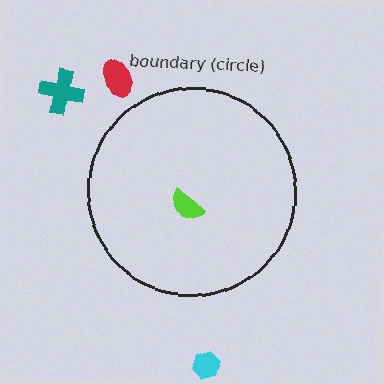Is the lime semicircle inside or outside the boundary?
Inside.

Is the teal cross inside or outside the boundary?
Outside.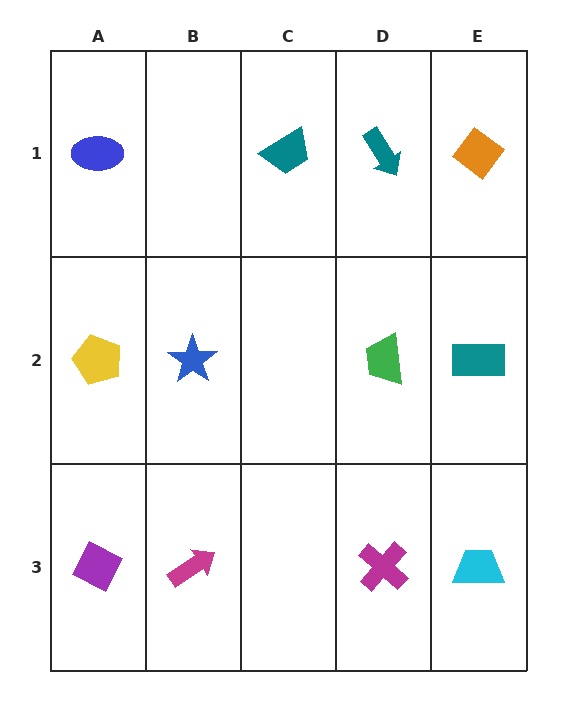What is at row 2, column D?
A green trapezoid.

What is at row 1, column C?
A teal trapezoid.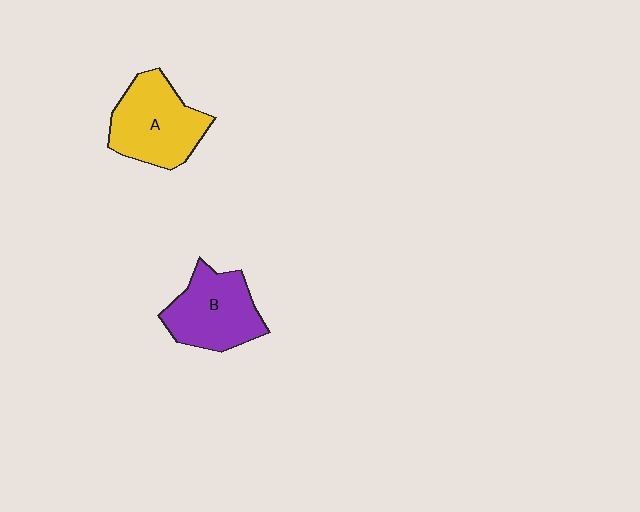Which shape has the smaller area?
Shape B (purple).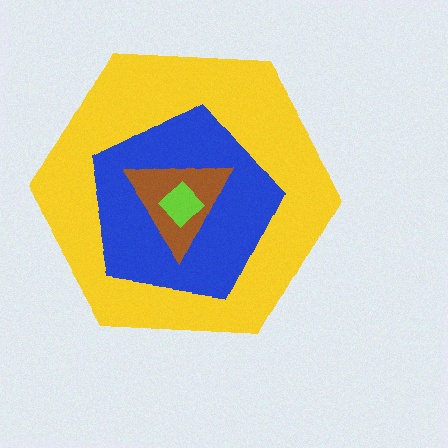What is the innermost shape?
The lime diamond.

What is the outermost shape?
The yellow hexagon.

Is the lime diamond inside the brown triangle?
Yes.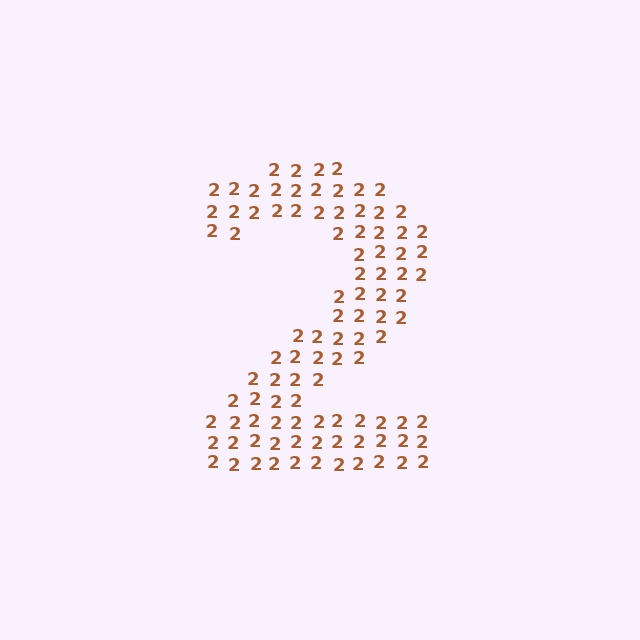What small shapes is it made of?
It is made of small digit 2's.